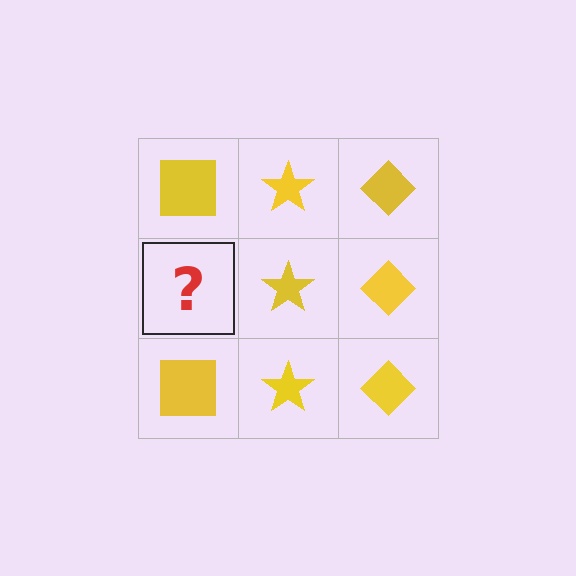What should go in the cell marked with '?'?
The missing cell should contain a yellow square.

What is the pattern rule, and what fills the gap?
The rule is that each column has a consistent shape. The gap should be filled with a yellow square.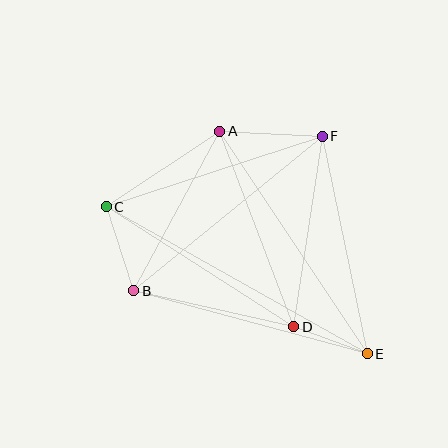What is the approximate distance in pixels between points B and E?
The distance between B and E is approximately 242 pixels.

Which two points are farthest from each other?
Points C and E are farthest from each other.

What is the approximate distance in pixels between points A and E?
The distance between A and E is approximately 267 pixels.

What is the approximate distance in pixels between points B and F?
The distance between B and F is approximately 244 pixels.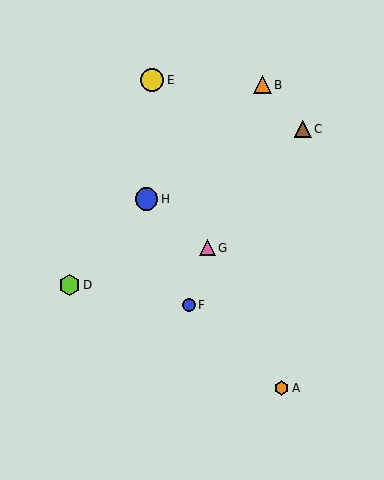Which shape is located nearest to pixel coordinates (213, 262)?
The pink triangle (labeled G) at (207, 248) is nearest to that location.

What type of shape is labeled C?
Shape C is a brown triangle.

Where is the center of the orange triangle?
The center of the orange triangle is at (262, 85).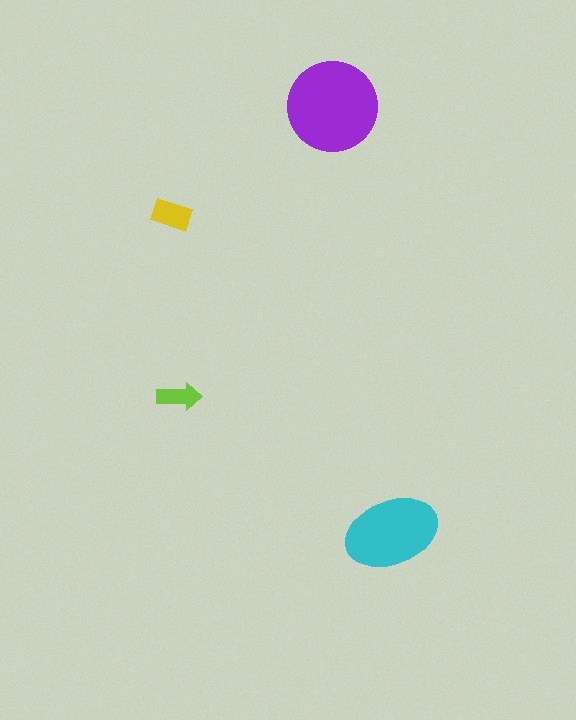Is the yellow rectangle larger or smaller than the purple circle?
Smaller.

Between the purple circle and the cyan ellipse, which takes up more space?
The purple circle.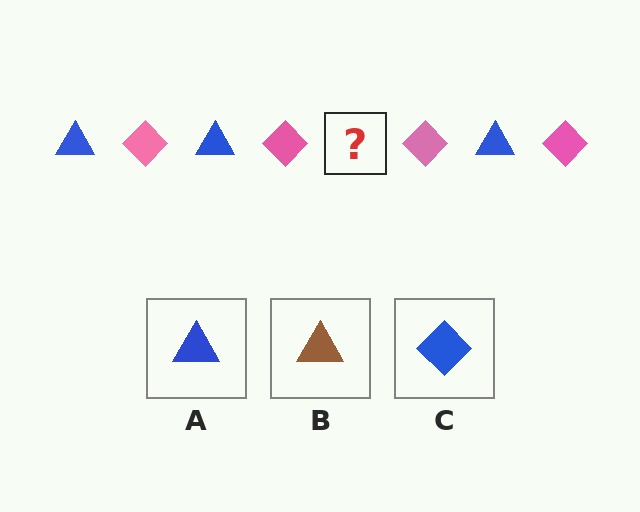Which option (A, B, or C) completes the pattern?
A.